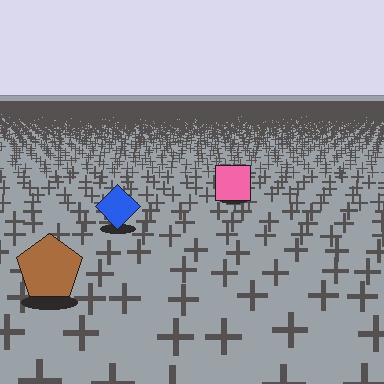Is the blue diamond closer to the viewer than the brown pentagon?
No. The brown pentagon is closer — you can tell from the texture gradient: the ground texture is coarser near it.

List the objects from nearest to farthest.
From nearest to farthest: the brown pentagon, the blue diamond, the pink square.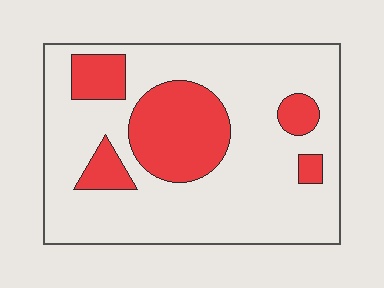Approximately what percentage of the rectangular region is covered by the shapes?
Approximately 25%.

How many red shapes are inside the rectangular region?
5.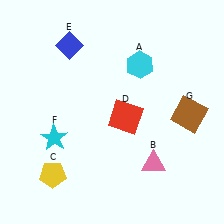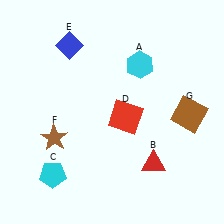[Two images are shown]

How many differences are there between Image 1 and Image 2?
There are 3 differences between the two images.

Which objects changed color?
B changed from pink to red. C changed from yellow to cyan. F changed from cyan to brown.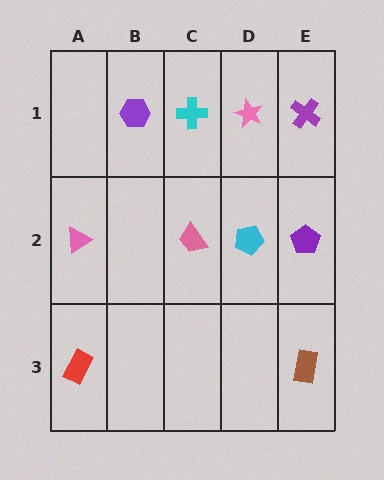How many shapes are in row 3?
2 shapes.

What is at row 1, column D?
A pink star.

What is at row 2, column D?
A cyan pentagon.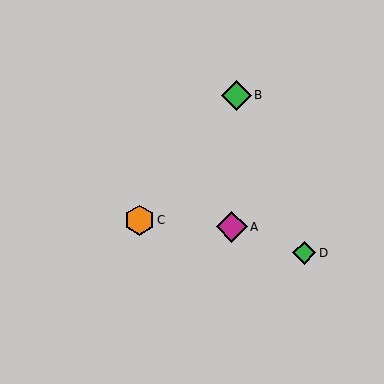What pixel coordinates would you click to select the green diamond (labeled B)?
Click at (236, 95) to select the green diamond B.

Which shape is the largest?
The magenta diamond (labeled A) is the largest.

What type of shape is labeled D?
Shape D is a green diamond.